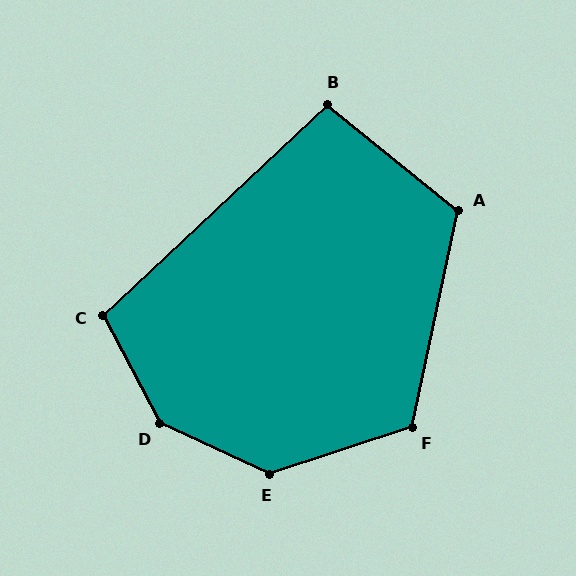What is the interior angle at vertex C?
Approximately 106 degrees (obtuse).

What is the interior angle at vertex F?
Approximately 120 degrees (obtuse).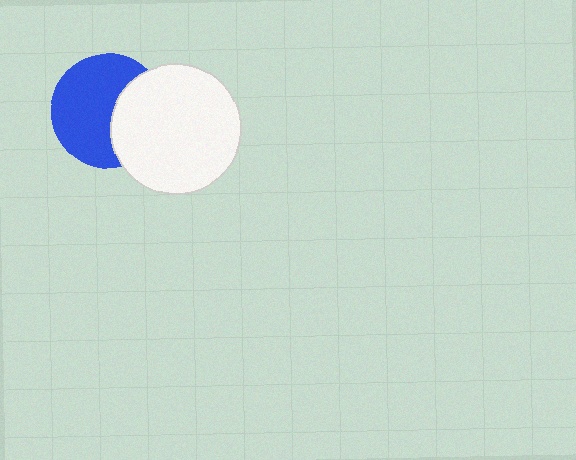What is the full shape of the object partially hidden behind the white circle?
The partially hidden object is a blue circle.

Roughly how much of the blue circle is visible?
About half of it is visible (roughly 64%).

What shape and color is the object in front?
The object in front is a white circle.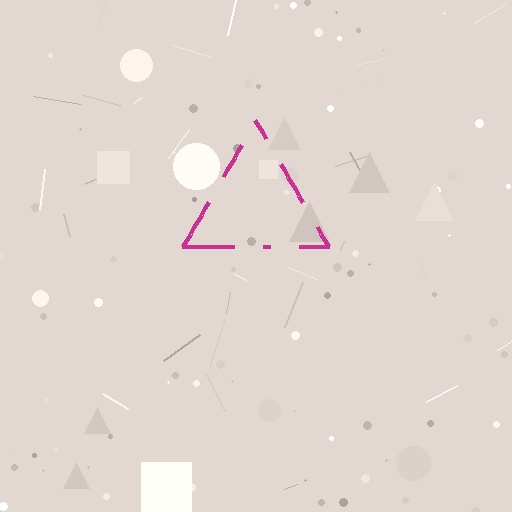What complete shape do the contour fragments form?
The contour fragments form a triangle.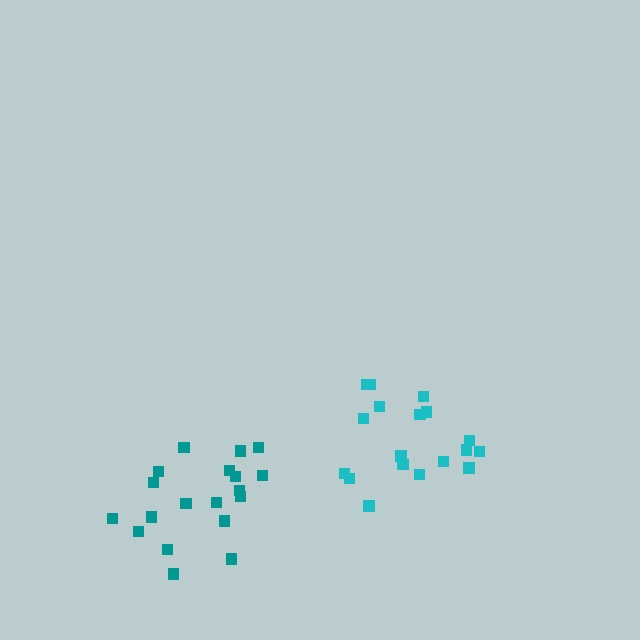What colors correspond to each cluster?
The clusters are colored: cyan, teal.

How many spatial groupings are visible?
There are 2 spatial groupings.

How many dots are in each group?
Group 1: 18 dots, Group 2: 19 dots (37 total).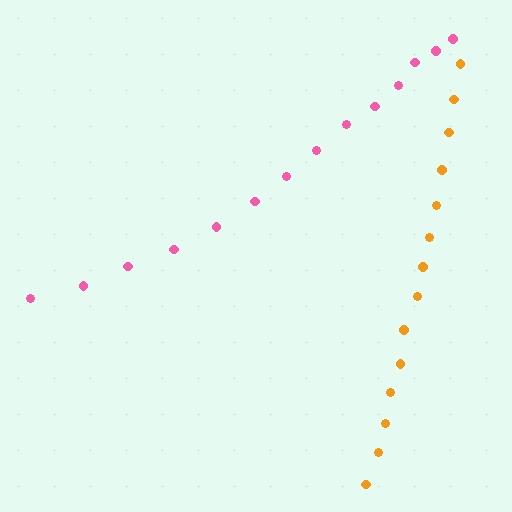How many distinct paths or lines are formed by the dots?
There are 2 distinct paths.